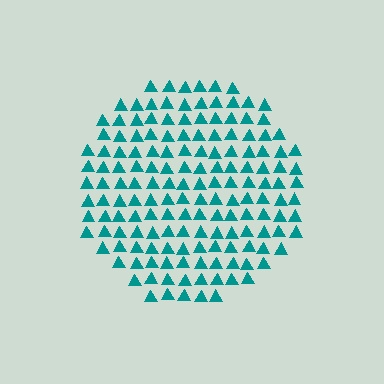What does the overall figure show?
The overall figure shows a circle.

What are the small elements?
The small elements are triangles.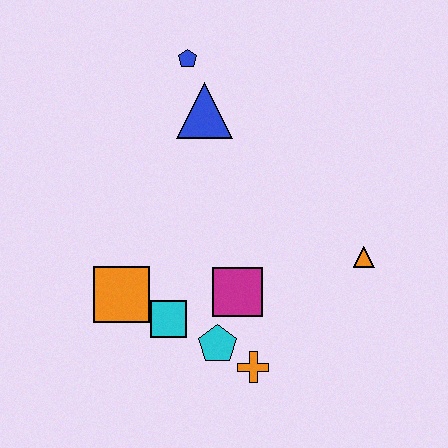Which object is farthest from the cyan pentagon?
The blue pentagon is farthest from the cyan pentagon.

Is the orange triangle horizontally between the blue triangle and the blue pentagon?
No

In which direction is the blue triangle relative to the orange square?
The blue triangle is above the orange square.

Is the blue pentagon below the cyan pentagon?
No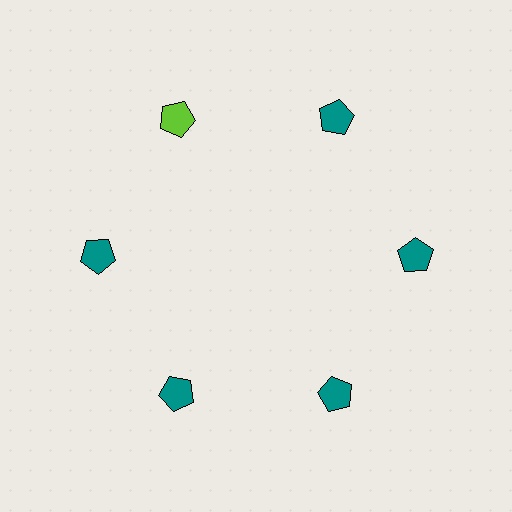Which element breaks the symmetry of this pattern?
The lime pentagon at roughly the 11 o'clock position breaks the symmetry. All other shapes are teal pentagons.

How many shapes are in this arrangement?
There are 6 shapes arranged in a ring pattern.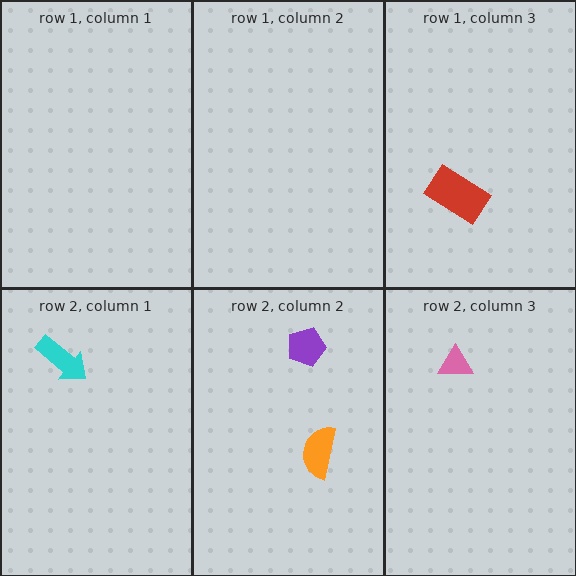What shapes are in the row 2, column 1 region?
The cyan arrow.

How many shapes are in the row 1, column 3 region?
1.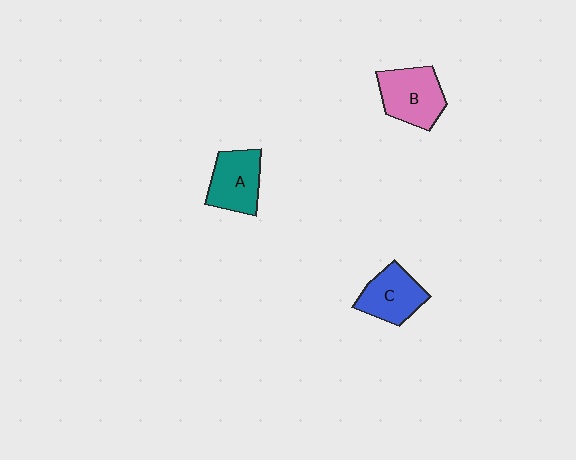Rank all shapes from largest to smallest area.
From largest to smallest: B (pink), A (teal), C (blue).